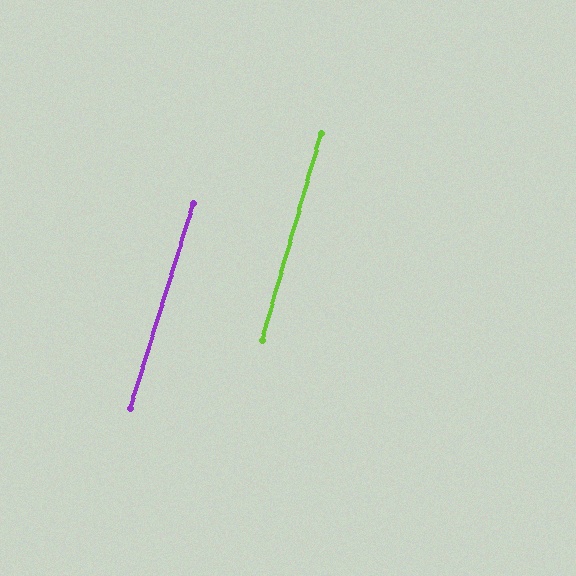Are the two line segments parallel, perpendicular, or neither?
Parallel — their directions differ by only 1.0°.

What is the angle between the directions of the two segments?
Approximately 1 degree.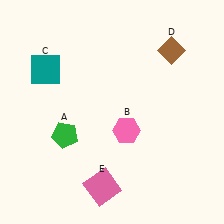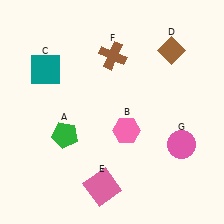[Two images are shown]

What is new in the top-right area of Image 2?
A brown cross (F) was added in the top-right area of Image 2.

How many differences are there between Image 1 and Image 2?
There are 2 differences between the two images.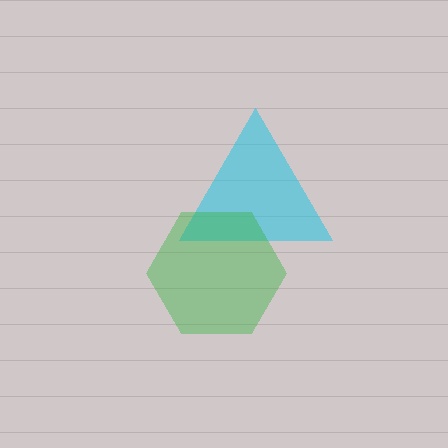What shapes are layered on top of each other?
The layered shapes are: a cyan triangle, a green hexagon.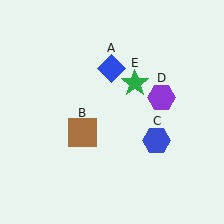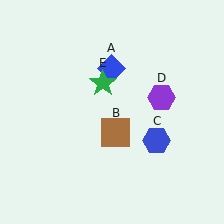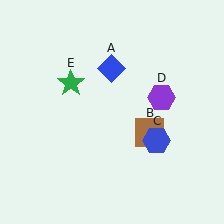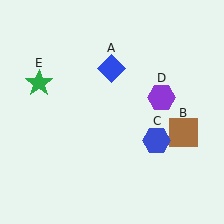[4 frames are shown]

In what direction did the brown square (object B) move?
The brown square (object B) moved right.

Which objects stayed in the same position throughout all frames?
Blue diamond (object A) and blue hexagon (object C) and purple hexagon (object D) remained stationary.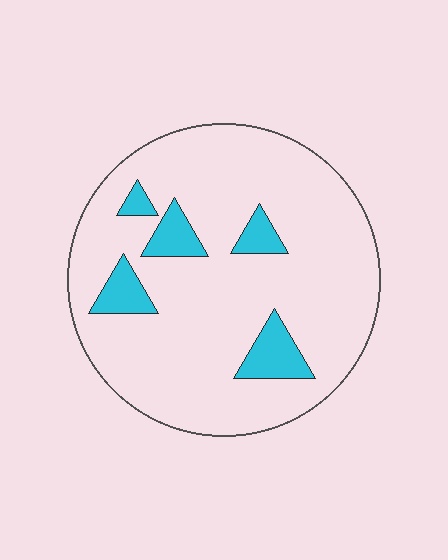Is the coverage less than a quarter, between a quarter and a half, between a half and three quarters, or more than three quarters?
Less than a quarter.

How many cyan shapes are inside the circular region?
5.